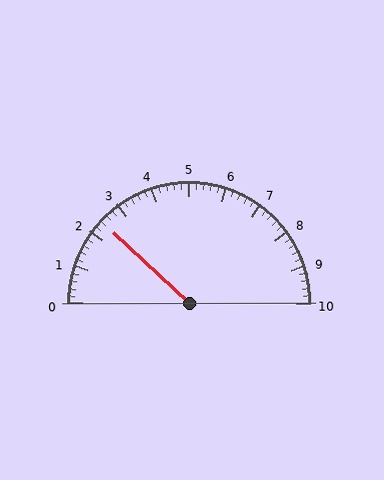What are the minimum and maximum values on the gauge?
The gauge ranges from 0 to 10.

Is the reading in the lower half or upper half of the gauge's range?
The reading is in the lower half of the range (0 to 10).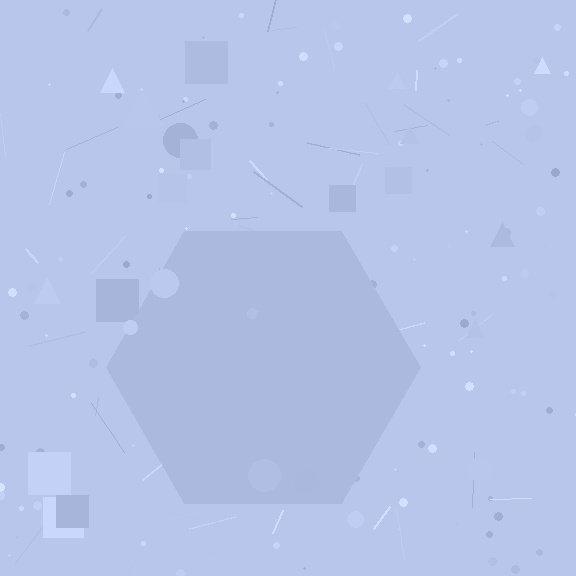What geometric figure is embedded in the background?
A hexagon is embedded in the background.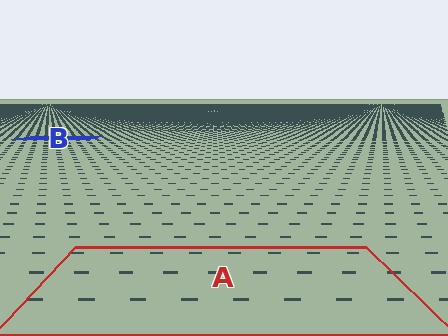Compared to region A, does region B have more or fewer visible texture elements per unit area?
Region B has more texture elements per unit area — they are packed more densely because it is farther away.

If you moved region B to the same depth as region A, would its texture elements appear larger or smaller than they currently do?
They would appear larger. At a closer depth, the same texture elements are projected at a bigger on-screen size.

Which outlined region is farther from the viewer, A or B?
Region B is farther from the viewer — the texture elements inside it appear smaller and more densely packed.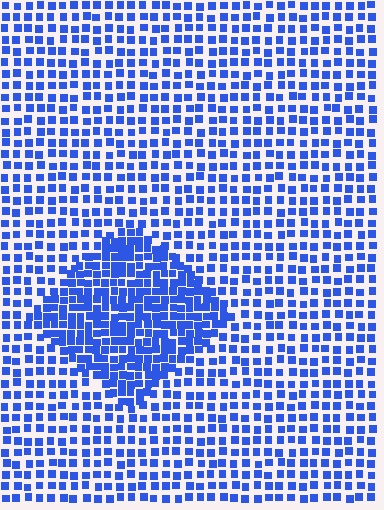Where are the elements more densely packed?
The elements are more densely packed inside the diamond boundary.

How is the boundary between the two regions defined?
The boundary is defined by a change in element density (approximately 1.8x ratio). All elements are the same color, size, and shape.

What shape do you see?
I see a diamond.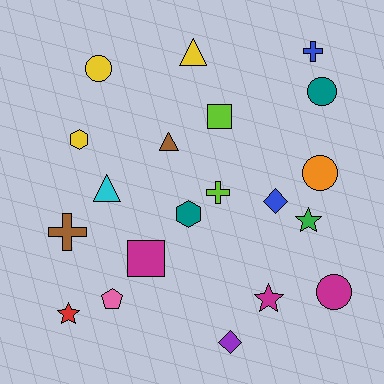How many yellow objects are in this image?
There are 3 yellow objects.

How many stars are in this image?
There are 3 stars.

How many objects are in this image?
There are 20 objects.